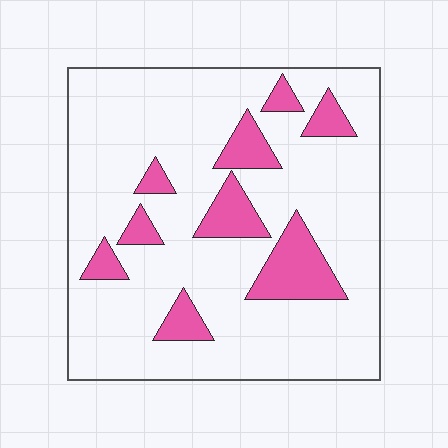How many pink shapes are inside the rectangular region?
9.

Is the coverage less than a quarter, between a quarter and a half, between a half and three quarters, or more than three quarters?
Less than a quarter.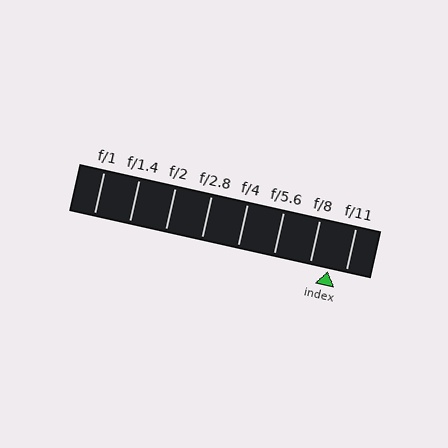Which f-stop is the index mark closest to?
The index mark is closest to f/11.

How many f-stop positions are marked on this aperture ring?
There are 8 f-stop positions marked.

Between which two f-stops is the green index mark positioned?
The index mark is between f/8 and f/11.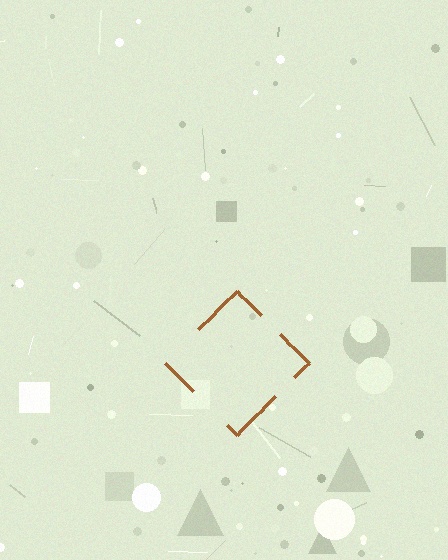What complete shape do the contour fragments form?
The contour fragments form a diamond.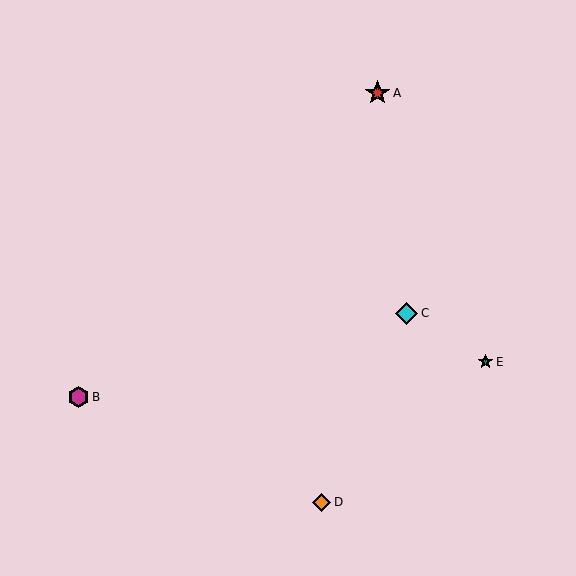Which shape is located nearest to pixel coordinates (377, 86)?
The red star (labeled A) at (377, 93) is nearest to that location.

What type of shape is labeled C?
Shape C is a cyan diamond.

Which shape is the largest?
The red star (labeled A) is the largest.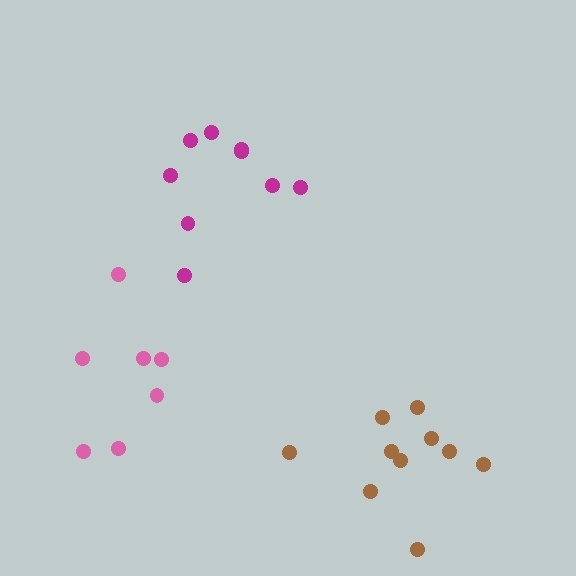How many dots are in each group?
Group 1: 7 dots, Group 2: 10 dots, Group 3: 9 dots (26 total).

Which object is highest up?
The magenta cluster is topmost.